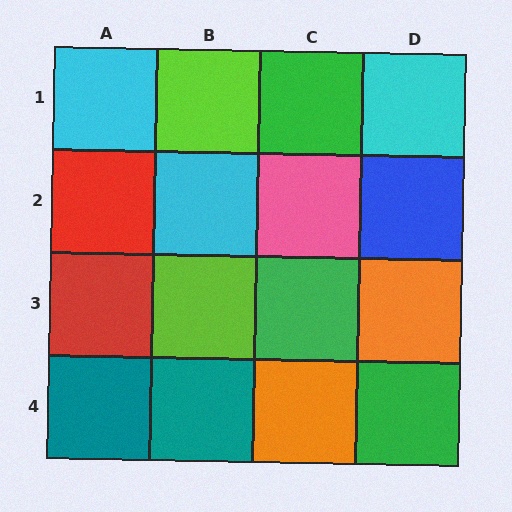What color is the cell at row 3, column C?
Green.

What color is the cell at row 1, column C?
Green.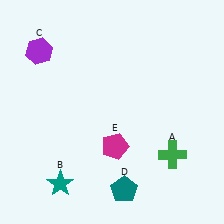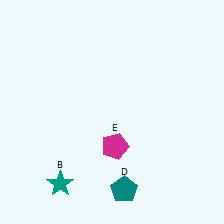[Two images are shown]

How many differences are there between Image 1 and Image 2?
There are 2 differences between the two images.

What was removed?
The green cross (A), the purple hexagon (C) were removed in Image 2.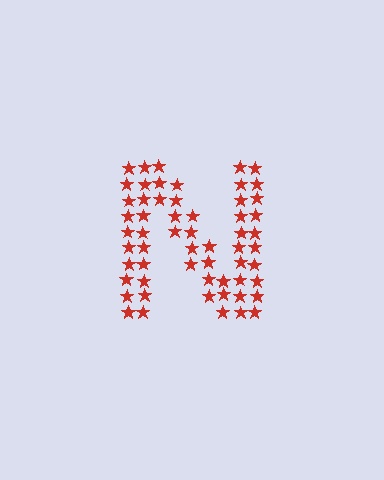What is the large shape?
The large shape is the letter N.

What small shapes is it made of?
It is made of small stars.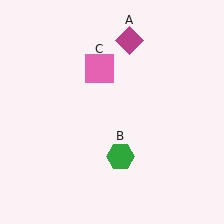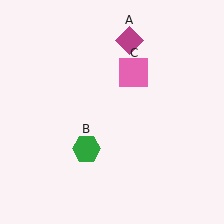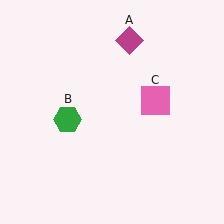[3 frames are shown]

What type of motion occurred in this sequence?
The green hexagon (object B), pink square (object C) rotated clockwise around the center of the scene.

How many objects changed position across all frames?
2 objects changed position: green hexagon (object B), pink square (object C).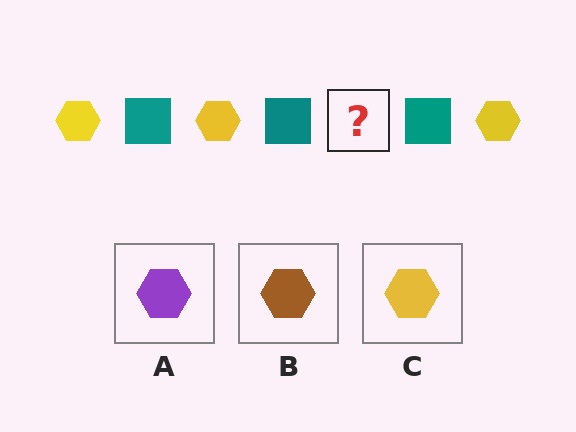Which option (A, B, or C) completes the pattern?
C.